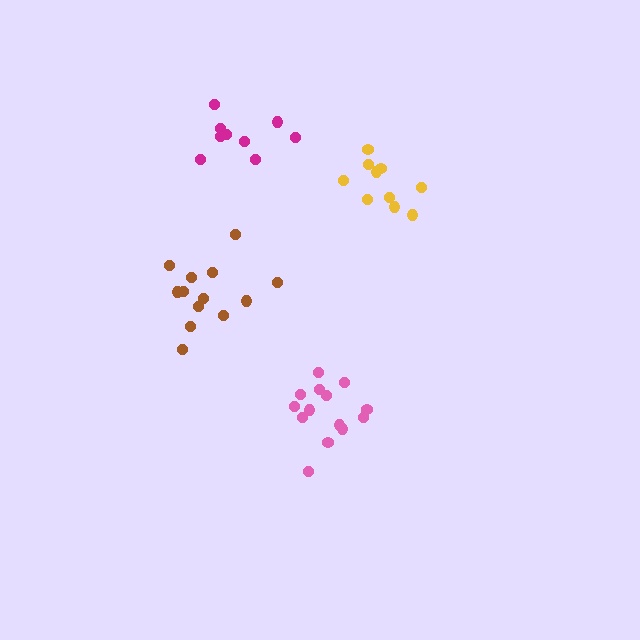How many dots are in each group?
Group 1: 14 dots, Group 2: 9 dots, Group 3: 13 dots, Group 4: 10 dots (46 total).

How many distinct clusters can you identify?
There are 4 distinct clusters.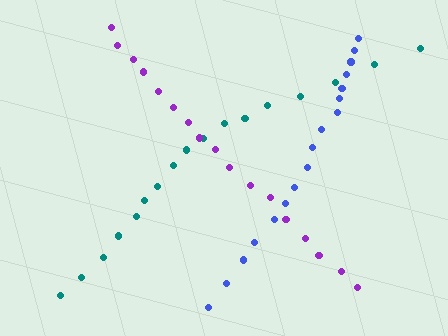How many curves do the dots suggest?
There are 3 distinct paths.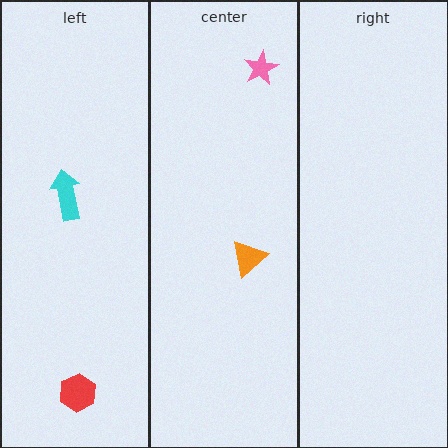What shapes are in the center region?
The orange triangle, the pink star.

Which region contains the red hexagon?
The left region.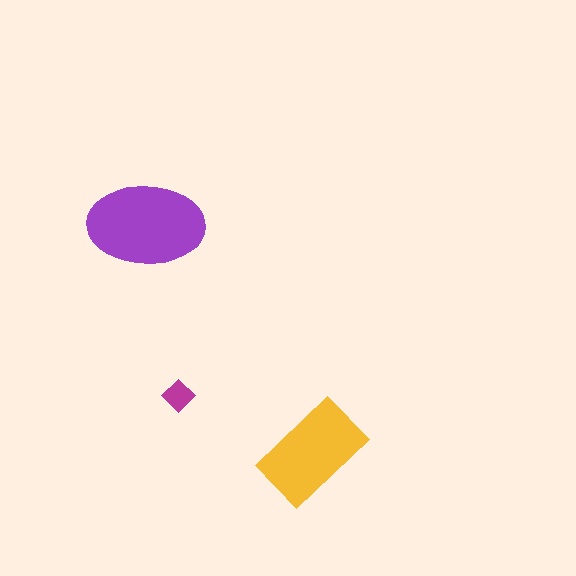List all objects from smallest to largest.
The magenta diamond, the yellow rectangle, the purple ellipse.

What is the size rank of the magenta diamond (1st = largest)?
3rd.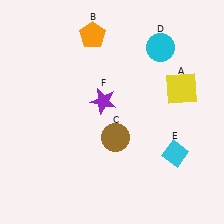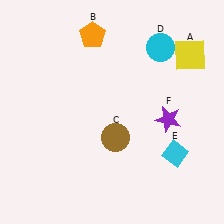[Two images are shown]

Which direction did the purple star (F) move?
The purple star (F) moved right.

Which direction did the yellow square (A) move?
The yellow square (A) moved up.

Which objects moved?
The objects that moved are: the yellow square (A), the purple star (F).